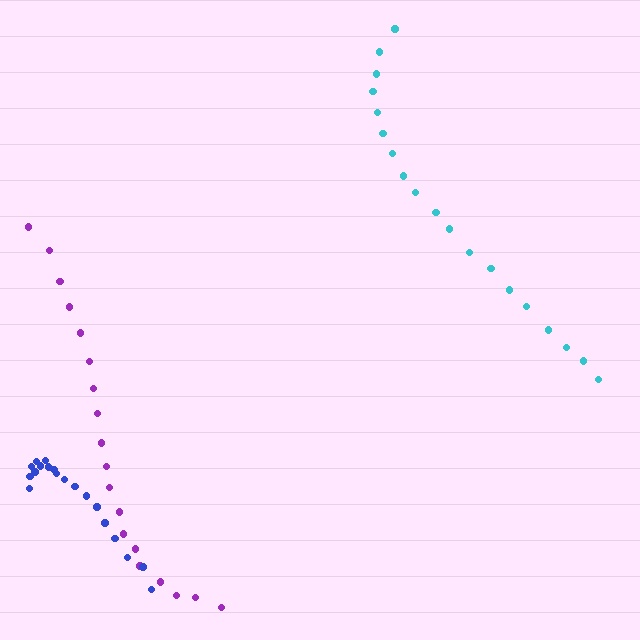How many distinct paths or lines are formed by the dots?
There are 3 distinct paths.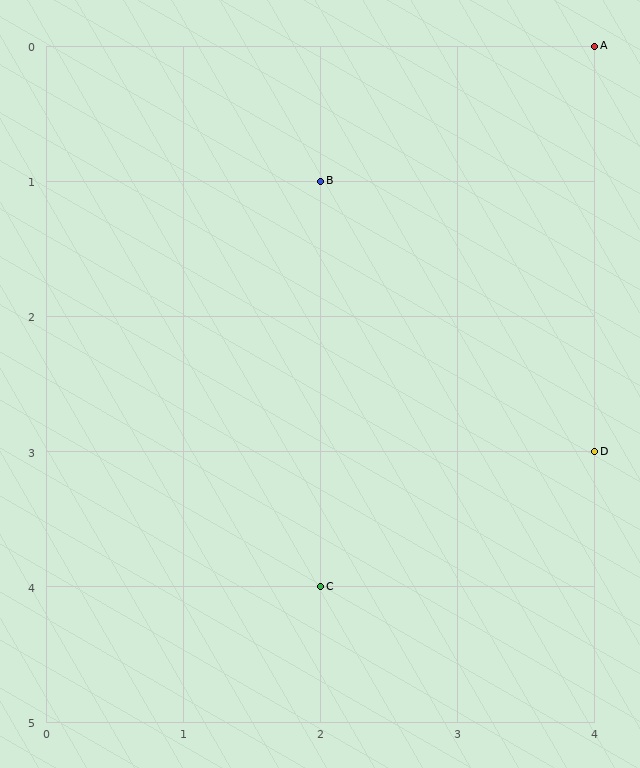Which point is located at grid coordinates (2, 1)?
Point B is at (2, 1).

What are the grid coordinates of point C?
Point C is at grid coordinates (2, 4).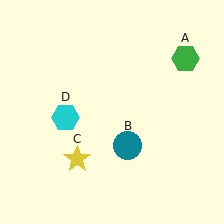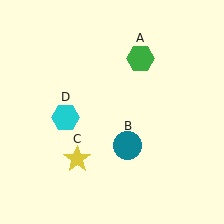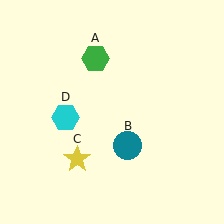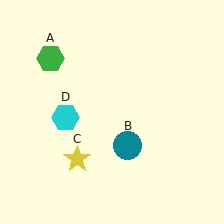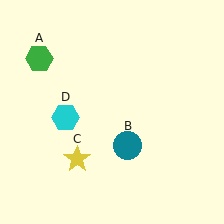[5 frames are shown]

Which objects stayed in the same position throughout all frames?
Teal circle (object B) and yellow star (object C) and cyan hexagon (object D) remained stationary.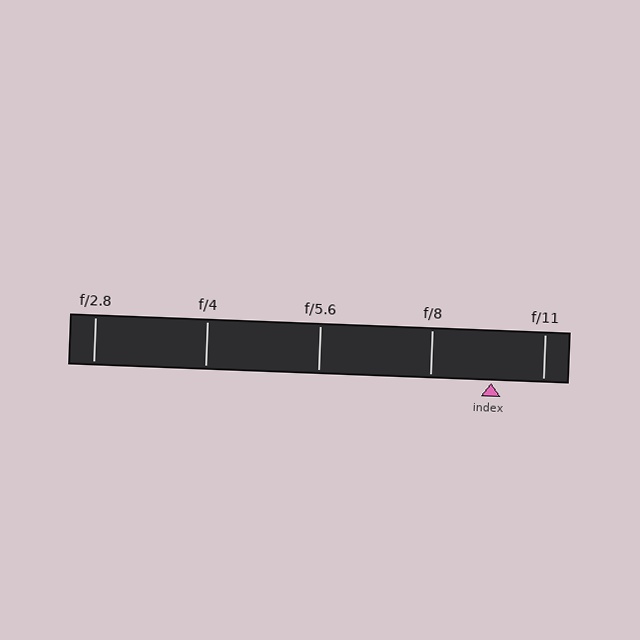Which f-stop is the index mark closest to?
The index mark is closest to f/11.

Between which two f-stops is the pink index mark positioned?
The index mark is between f/8 and f/11.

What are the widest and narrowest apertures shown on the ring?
The widest aperture shown is f/2.8 and the narrowest is f/11.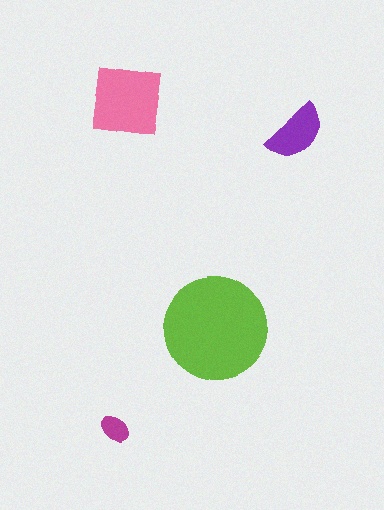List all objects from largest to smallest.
The lime circle, the pink square, the purple semicircle, the magenta ellipse.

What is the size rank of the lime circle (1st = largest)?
1st.